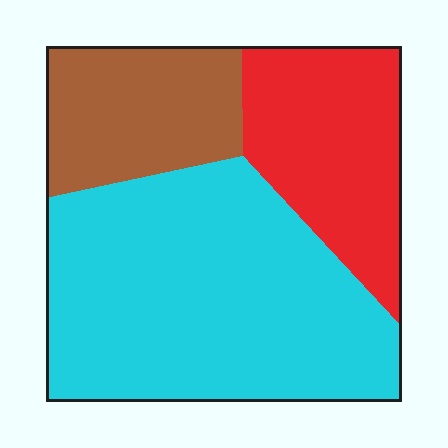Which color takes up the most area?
Cyan, at roughly 55%.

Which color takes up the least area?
Brown, at roughly 20%.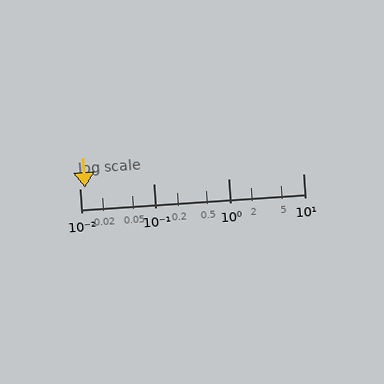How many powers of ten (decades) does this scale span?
The scale spans 3 decades, from 0.01 to 10.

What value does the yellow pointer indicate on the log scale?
The pointer indicates approximately 0.012.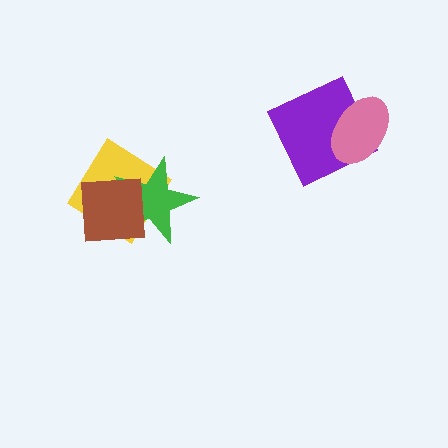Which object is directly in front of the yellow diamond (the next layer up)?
The green star is directly in front of the yellow diamond.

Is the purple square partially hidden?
Yes, it is partially covered by another shape.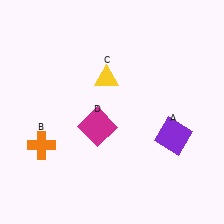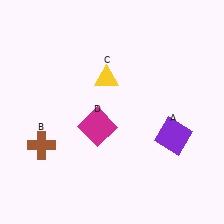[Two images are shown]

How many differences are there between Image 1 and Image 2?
There is 1 difference between the two images.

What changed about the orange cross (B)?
In Image 1, B is orange. In Image 2, it changed to brown.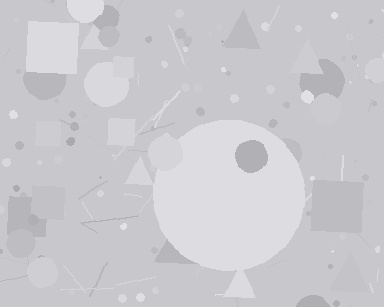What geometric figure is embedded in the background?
A circle is embedded in the background.